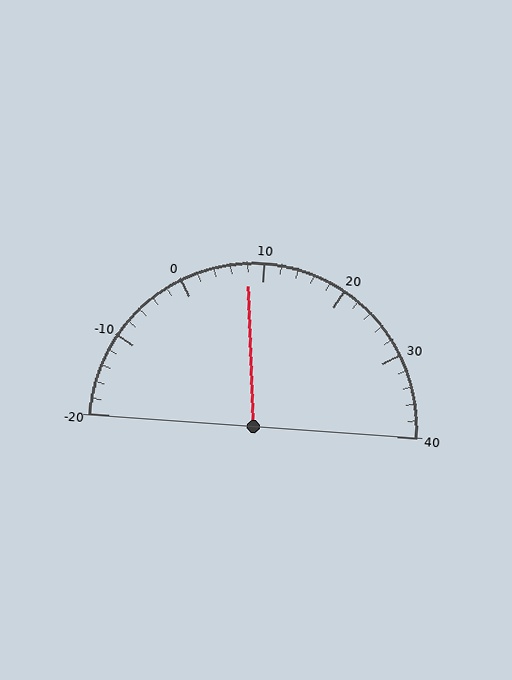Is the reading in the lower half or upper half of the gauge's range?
The reading is in the lower half of the range (-20 to 40).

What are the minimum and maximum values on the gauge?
The gauge ranges from -20 to 40.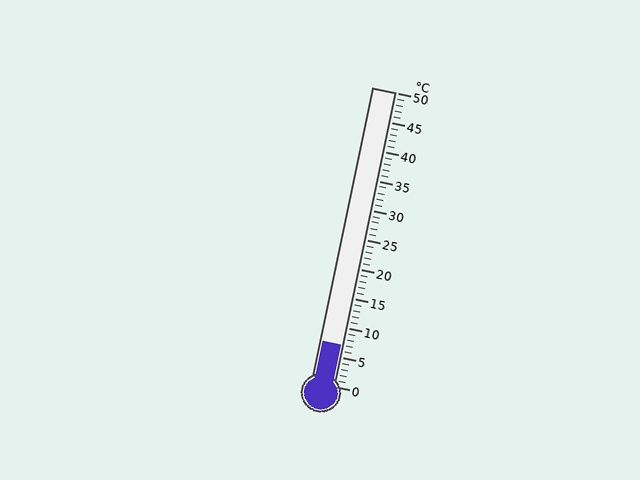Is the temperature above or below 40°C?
The temperature is below 40°C.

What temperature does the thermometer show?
The thermometer shows approximately 7°C.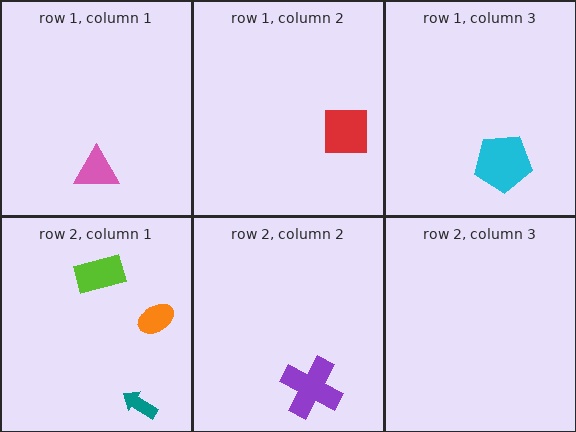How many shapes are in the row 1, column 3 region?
1.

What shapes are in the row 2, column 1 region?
The orange ellipse, the lime rectangle, the teal arrow.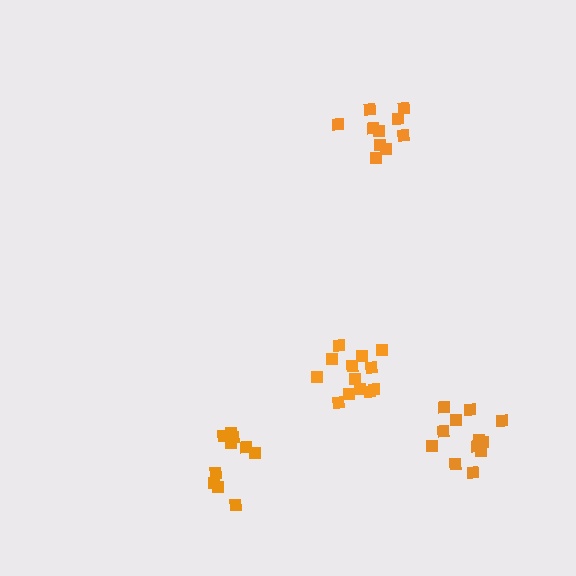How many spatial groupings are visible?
There are 4 spatial groupings.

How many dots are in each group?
Group 1: 12 dots, Group 2: 10 dots, Group 3: 13 dots, Group 4: 10 dots (45 total).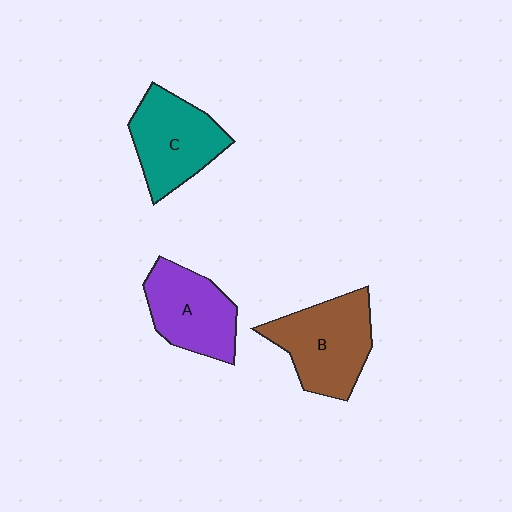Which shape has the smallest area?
Shape A (purple).